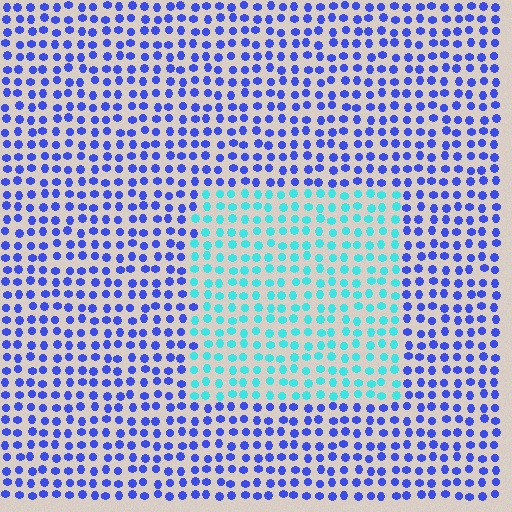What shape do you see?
I see a rectangle.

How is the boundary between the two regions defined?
The boundary is defined purely by a slight shift in hue (about 55 degrees). Spacing, size, and orientation are identical on both sides.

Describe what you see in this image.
The image is filled with small blue elements in a uniform arrangement. A rectangle-shaped region is visible where the elements are tinted to a slightly different hue, forming a subtle color boundary.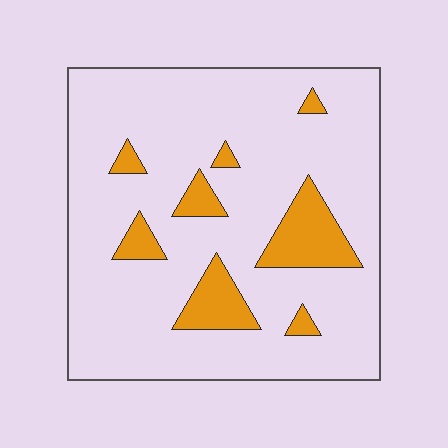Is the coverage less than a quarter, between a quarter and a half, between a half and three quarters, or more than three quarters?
Less than a quarter.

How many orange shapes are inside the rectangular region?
8.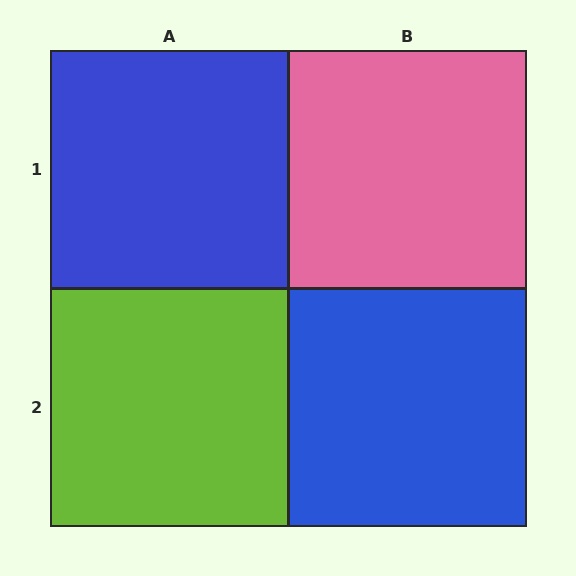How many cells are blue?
2 cells are blue.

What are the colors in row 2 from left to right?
Lime, blue.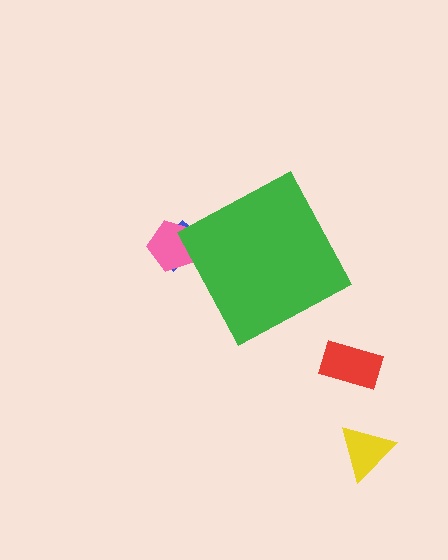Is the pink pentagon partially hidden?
Yes, the pink pentagon is partially hidden behind the green diamond.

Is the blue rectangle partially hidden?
Yes, the blue rectangle is partially hidden behind the green diamond.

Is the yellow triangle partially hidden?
No, the yellow triangle is fully visible.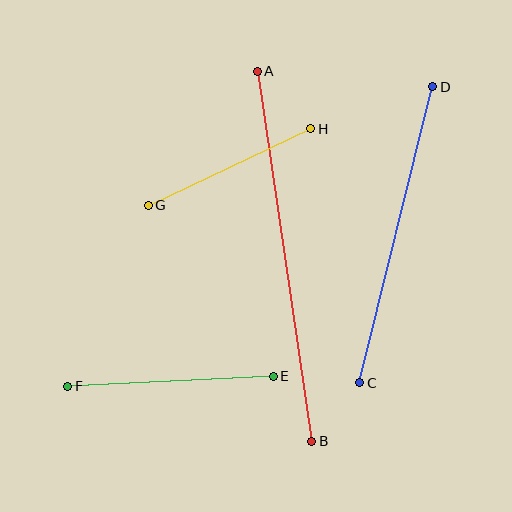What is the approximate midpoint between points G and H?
The midpoint is at approximately (230, 167) pixels.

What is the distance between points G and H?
The distance is approximately 180 pixels.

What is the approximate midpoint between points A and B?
The midpoint is at approximately (285, 256) pixels.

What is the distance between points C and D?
The distance is approximately 305 pixels.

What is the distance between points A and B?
The distance is approximately 374 pixels.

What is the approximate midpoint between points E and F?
The midpoint is at approximately (170, 381) pixels.